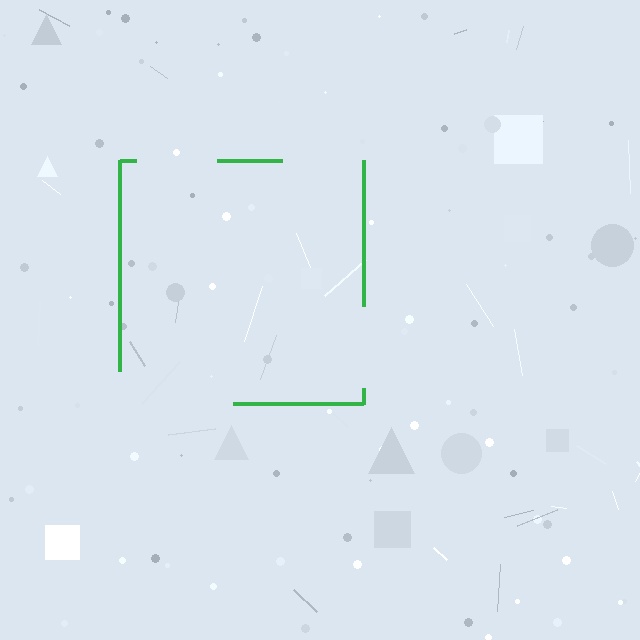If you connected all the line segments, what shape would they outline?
They would outline a square.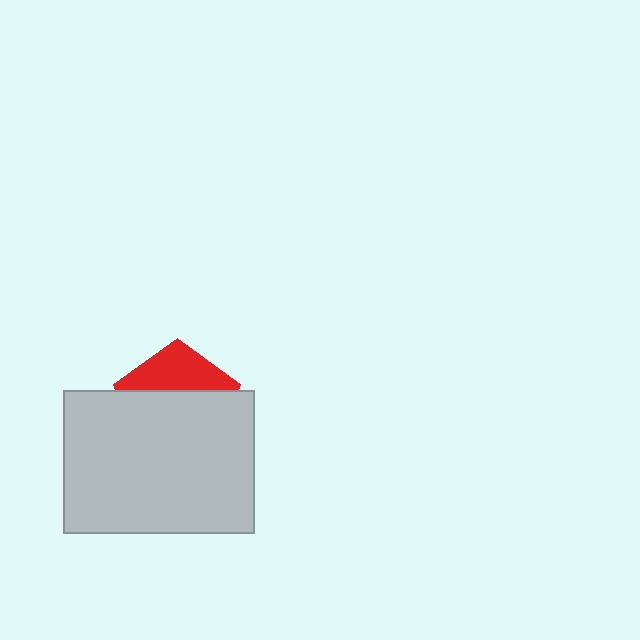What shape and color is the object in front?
The object in front is a light gray rectangle.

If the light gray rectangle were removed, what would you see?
You would see the complete red pentagon.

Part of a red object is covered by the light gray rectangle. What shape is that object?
It is a pentagon.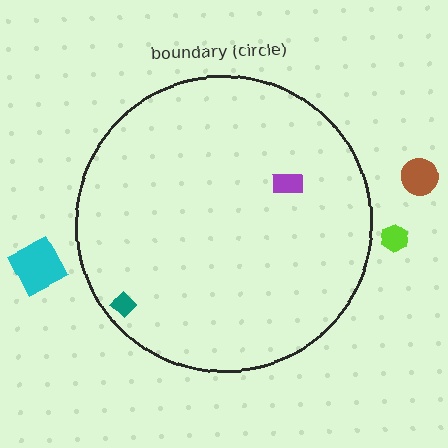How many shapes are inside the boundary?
2 inside, 3 outside.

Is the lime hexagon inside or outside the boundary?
Outside.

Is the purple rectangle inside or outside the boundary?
Inside.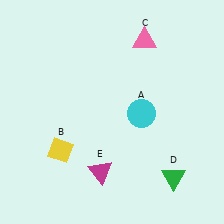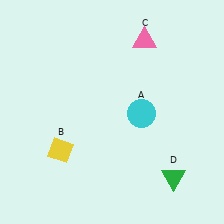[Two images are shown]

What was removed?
The magenta triangle (E) was removed in Image 2.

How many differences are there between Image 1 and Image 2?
There is 1 difference between the two images.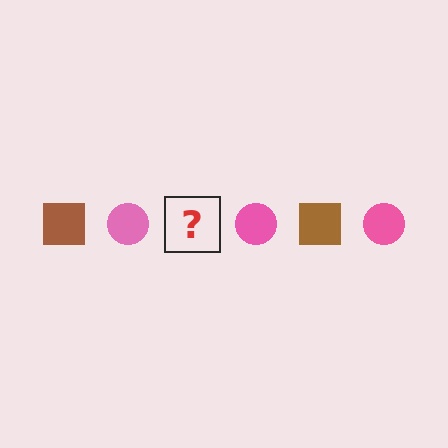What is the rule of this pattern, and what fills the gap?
The rule is that the pattern alternates between brown square and pink circle. The gap should be filled with a brown square.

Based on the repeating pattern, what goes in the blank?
The blank should be a brown square.